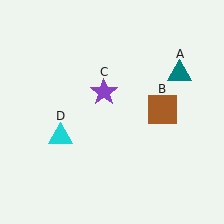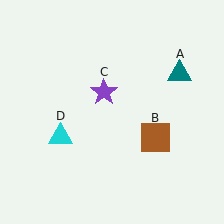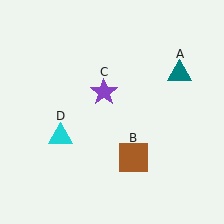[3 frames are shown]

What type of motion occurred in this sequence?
The brown square (object B) rotated clockwise around the center of the scene.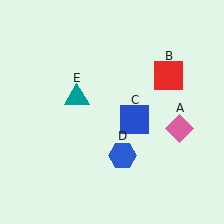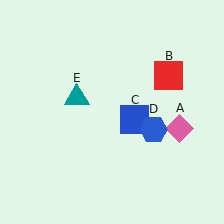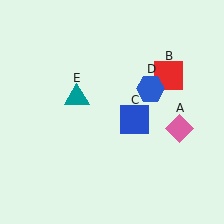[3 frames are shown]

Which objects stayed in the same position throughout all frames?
Pink diamond (object A) and red square (object B) and blue square (object C) and teal triangle (object E) remained stationary.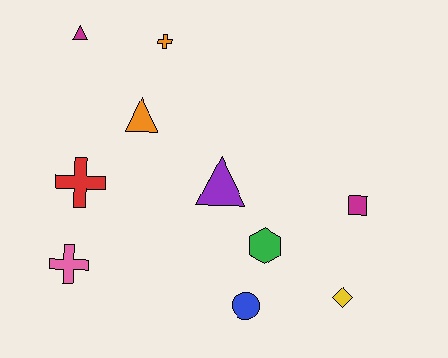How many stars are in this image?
There are no stars.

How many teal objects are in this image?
There are no teal objects.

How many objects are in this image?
There are 10 objects.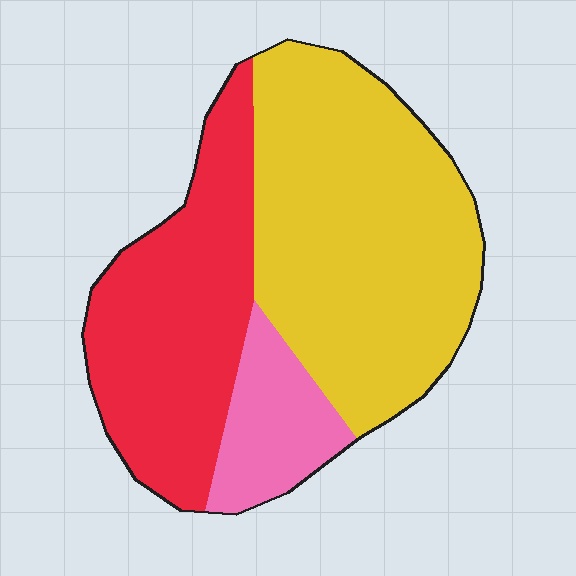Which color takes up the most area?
Yellow, at roughly 50%.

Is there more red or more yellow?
Yellow.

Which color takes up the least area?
Pink, at roughly 15%.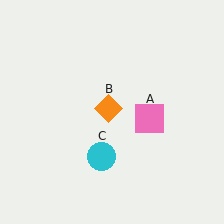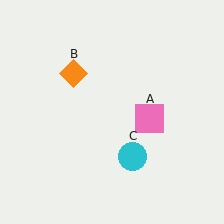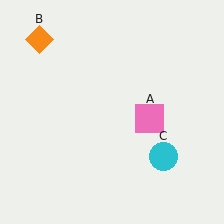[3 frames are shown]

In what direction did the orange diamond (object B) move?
The orange diamond (object B) moved up and to the left.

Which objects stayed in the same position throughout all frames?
Pink square (object A) remained stationary.